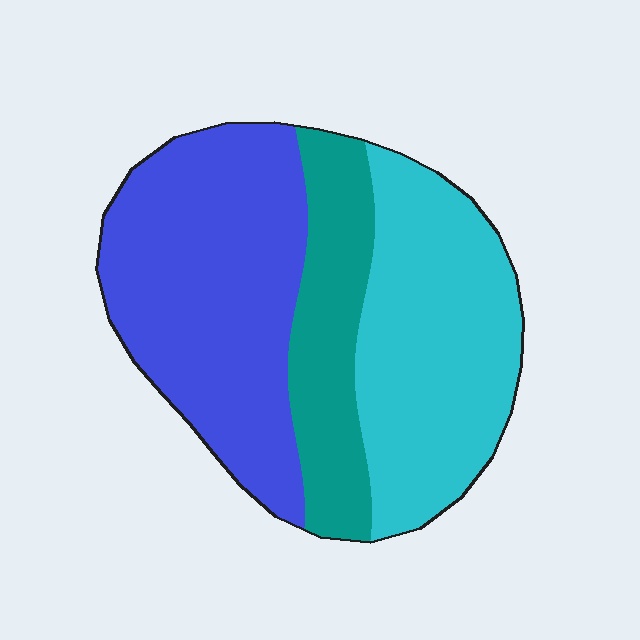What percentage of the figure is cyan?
Cyan takes up about three eighths (3/8) of the figure.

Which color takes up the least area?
Teal, at roughly 20%.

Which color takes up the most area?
Blue, at roughly 45%.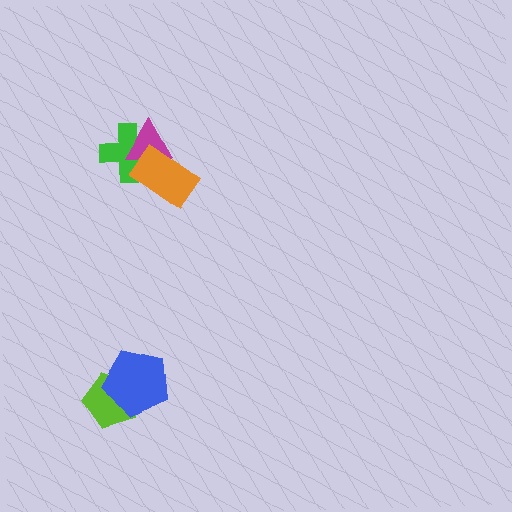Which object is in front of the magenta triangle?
The orange rectangle is in front of the magenta triangle.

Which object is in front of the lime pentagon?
The blue pentagon is in front of the lime pentagon.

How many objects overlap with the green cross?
2 objects overlap with the green cross.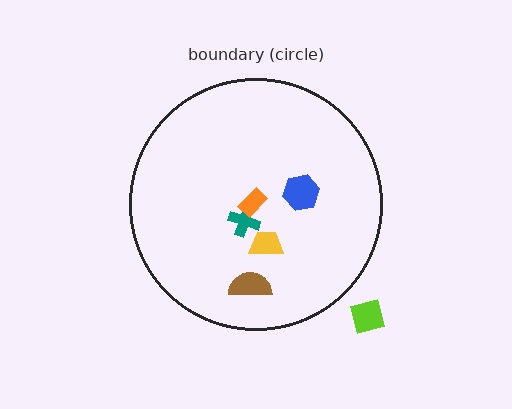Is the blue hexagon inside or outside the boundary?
Inside.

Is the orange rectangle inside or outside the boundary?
Inside.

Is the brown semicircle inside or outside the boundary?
Inside.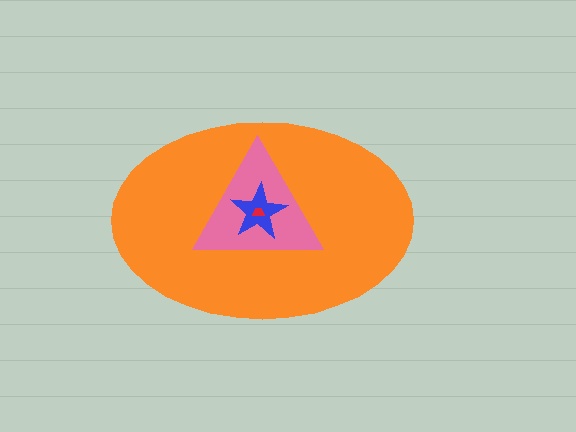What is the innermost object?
The red trapezoid.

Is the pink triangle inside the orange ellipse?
Yes.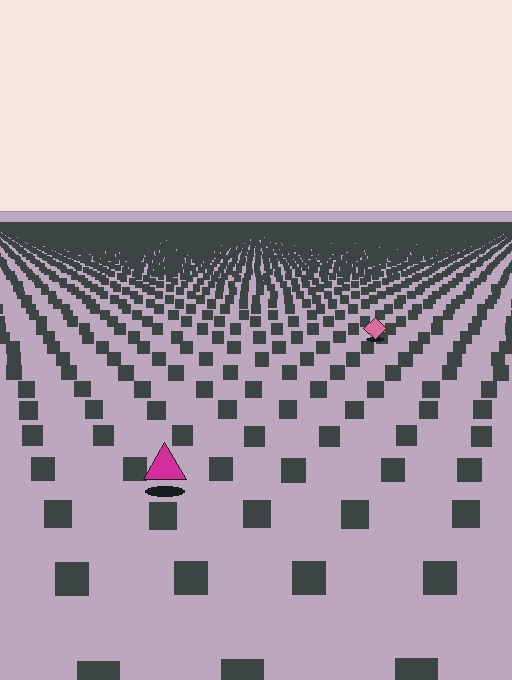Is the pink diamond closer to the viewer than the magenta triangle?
No. The magenta triangle is closer — you can tell from the texture gradient: the ground texture is coarser near it.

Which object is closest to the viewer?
The magenta triangle is closest. The texture marks near it are larger and more spread out.